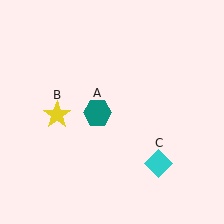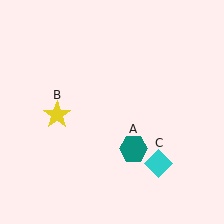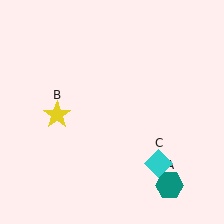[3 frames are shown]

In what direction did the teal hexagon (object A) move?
The teal hexagon (object A) moved down and to the right.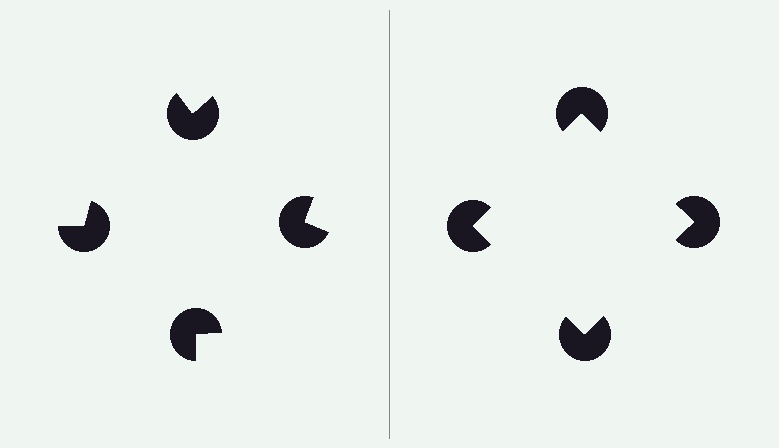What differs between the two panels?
The pac-man discs are positioned identically on both sides; only the wedge orientations differ. On the right they align to a square; on the left they are misaligned.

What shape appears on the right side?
An illusory square.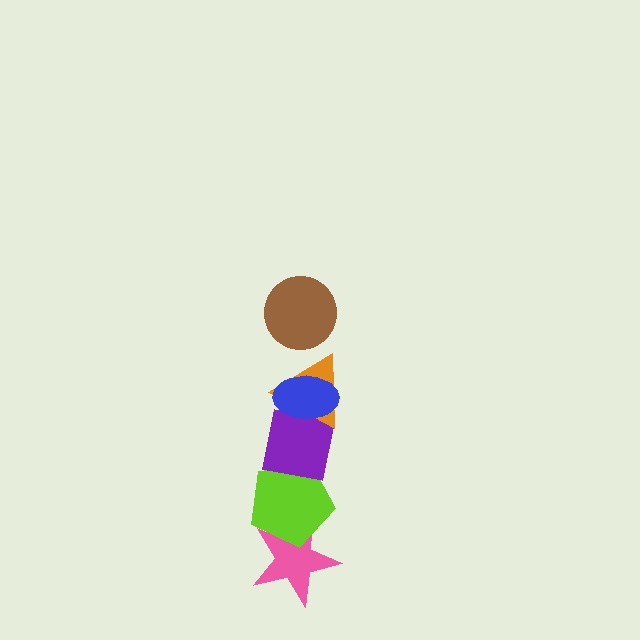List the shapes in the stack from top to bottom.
From top to bottom: the brown circle, the blue ellipse, the orange triangle, the purple square, the lime pentagon, the pink star.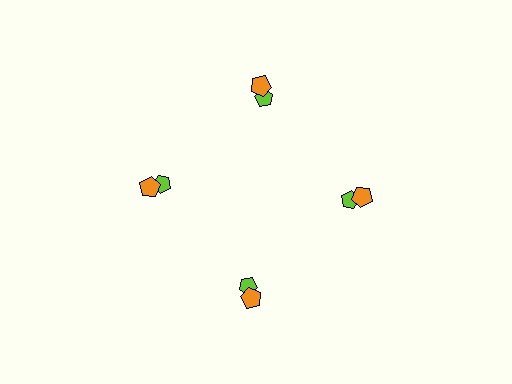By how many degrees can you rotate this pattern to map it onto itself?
The pattern maps onto itself every 90 degrees of rotation.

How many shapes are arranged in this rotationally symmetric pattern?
There are 8 shapes, arranged in 4 groups of 2.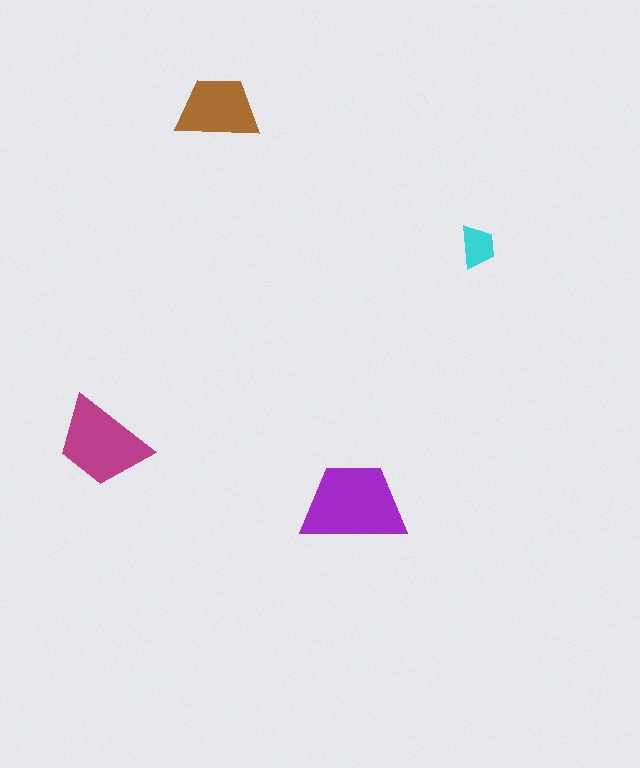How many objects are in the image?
There are 4 objects in the image.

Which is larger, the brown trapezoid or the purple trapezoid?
The purple one.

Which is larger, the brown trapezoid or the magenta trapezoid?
The magenta one.